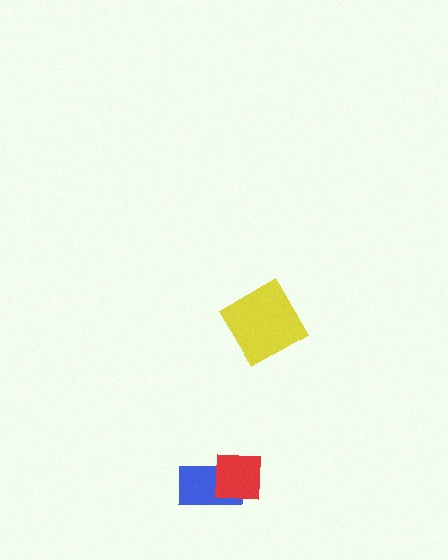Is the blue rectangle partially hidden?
Yes, it is partially covered by another shape.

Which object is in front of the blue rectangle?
The red square is in front of the blue rectangle.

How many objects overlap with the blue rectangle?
1 object overlaps with the blue rectangle.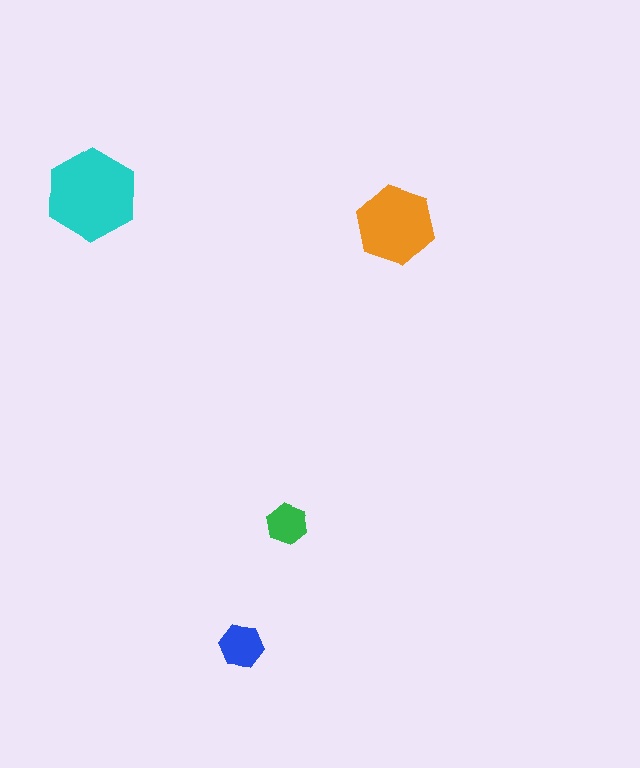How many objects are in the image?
There are 4 objects in the image.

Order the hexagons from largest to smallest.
the cyan one, the orange one, the blue one, the green one.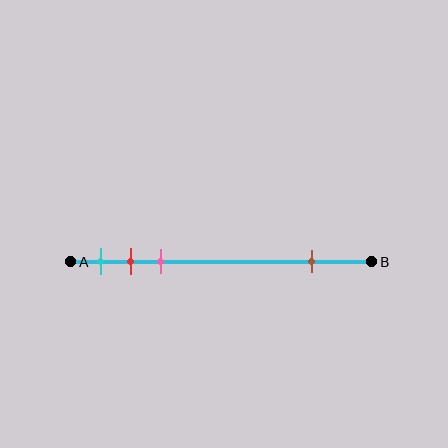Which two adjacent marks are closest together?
The red and pink marks are the closest adjacent pair.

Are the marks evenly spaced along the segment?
No, the marks are not evenly spaced.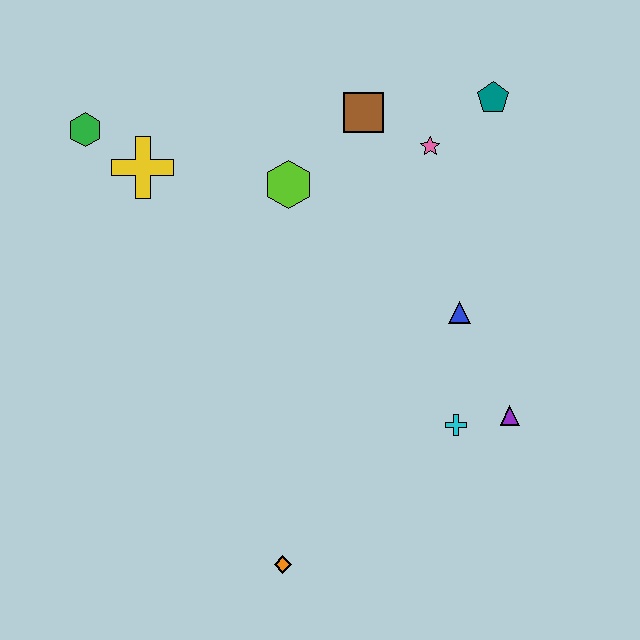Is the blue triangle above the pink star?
No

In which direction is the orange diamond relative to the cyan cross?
The orange diamond is to the left of the cyan cross.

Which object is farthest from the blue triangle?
The green hexagon is farthest from the blue triangle.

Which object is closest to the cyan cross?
The purple triangle is closest to the cyan cross.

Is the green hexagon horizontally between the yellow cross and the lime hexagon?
No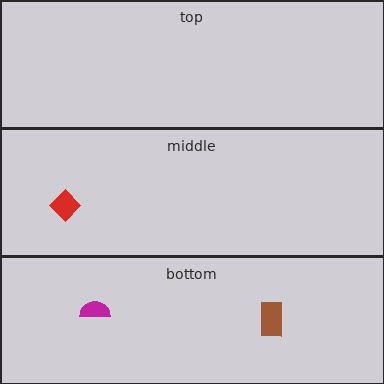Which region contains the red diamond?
The middle region.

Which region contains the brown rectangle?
The bottom region.